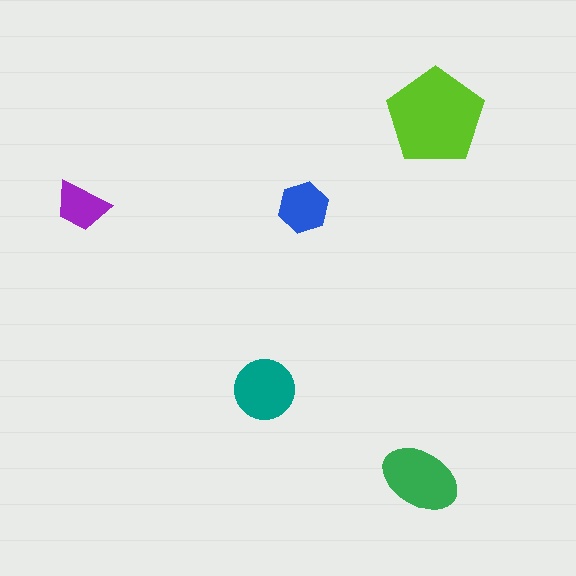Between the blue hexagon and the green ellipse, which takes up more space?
The green ellipse.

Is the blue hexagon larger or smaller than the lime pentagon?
Smaller.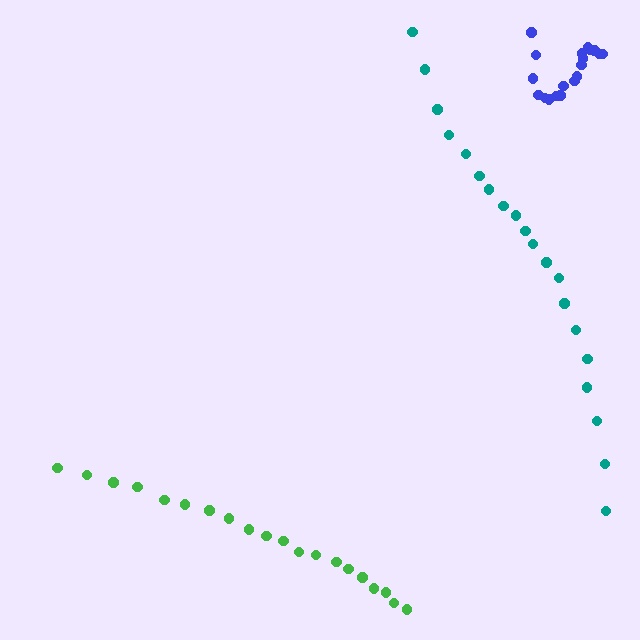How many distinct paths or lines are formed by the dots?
There are 3 distinct paths.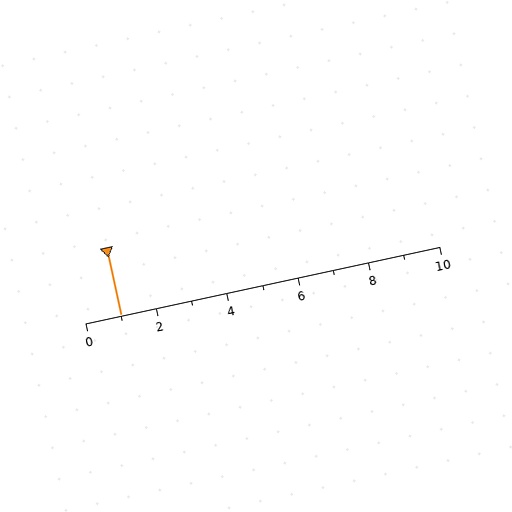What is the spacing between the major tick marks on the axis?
The major ticks are spaced 2 apart.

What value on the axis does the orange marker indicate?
The marker indicates approximately 1.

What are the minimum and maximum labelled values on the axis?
The axis runs from 0 to 10.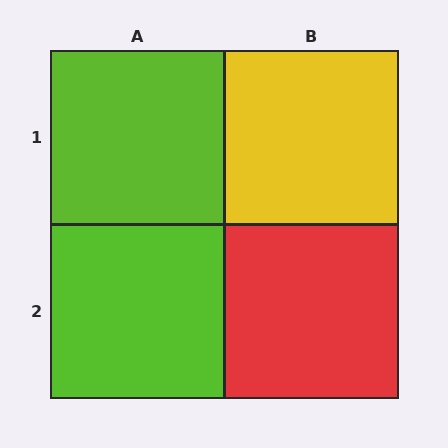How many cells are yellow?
1 cell is yellow.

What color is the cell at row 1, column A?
Lime.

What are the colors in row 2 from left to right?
Lime, red.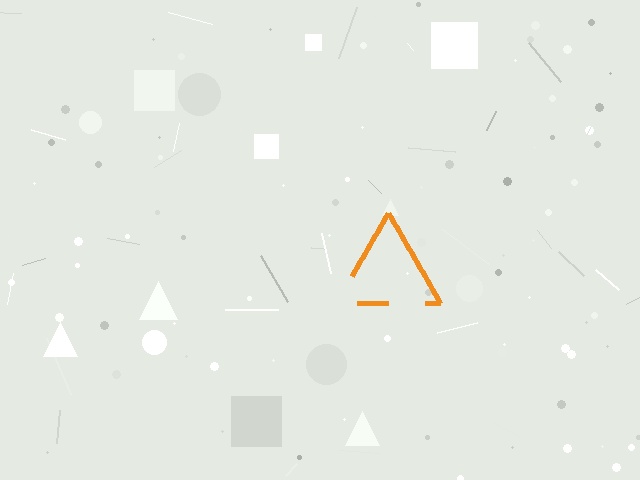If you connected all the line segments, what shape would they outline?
They would outline a triangle.